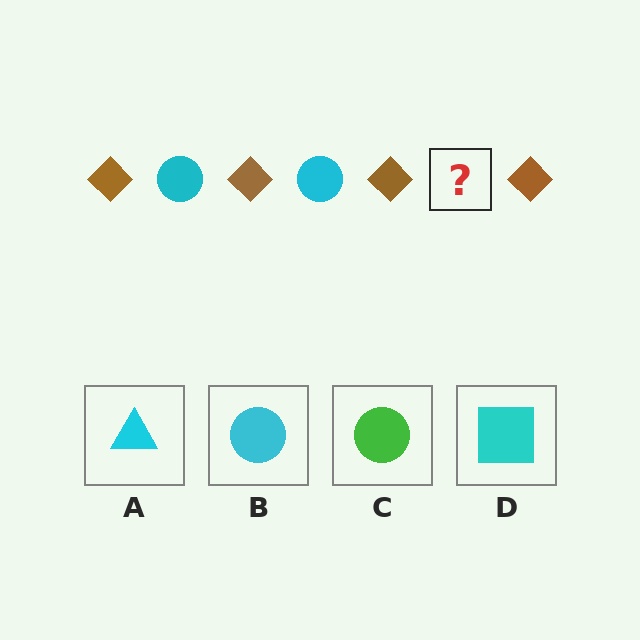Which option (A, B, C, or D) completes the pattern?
B.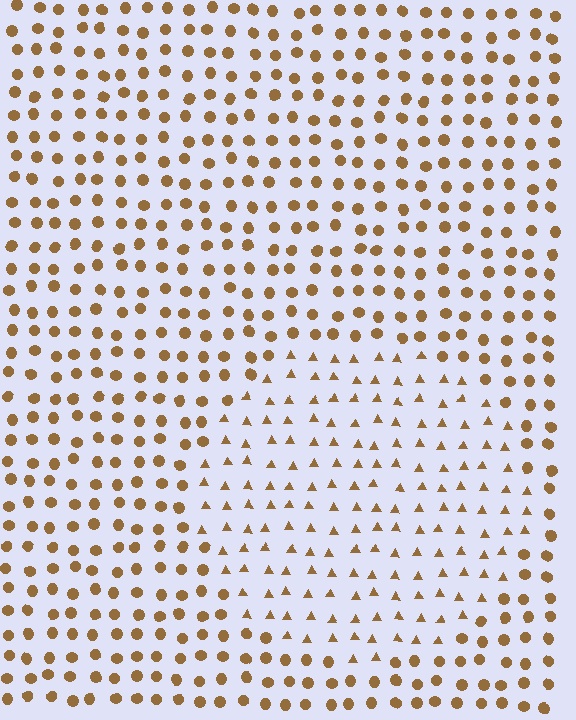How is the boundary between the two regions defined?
The boundary is defined by a change in element shape: triangles inside vs. circles outside. All elements share the same color and spacing.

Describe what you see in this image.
The image is filled with small brown elements arranged in a uniform grid. A circle-shaped region contains triangles, while the surrounding area contains circles. The boundary is defined purely by the change in element shape.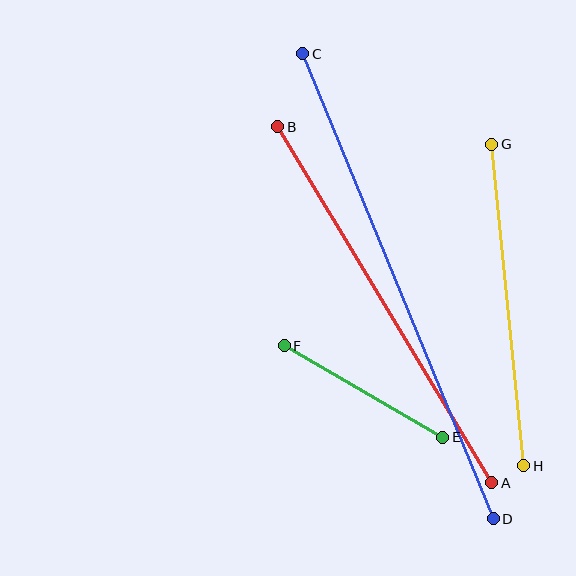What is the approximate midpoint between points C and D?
The midpoint is at approximately (398, 286) pixels.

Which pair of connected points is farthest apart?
Points C and D are farthest apart.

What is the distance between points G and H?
The distance is approximately 323 pixels.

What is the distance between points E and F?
The distance is approximately 183 pixels.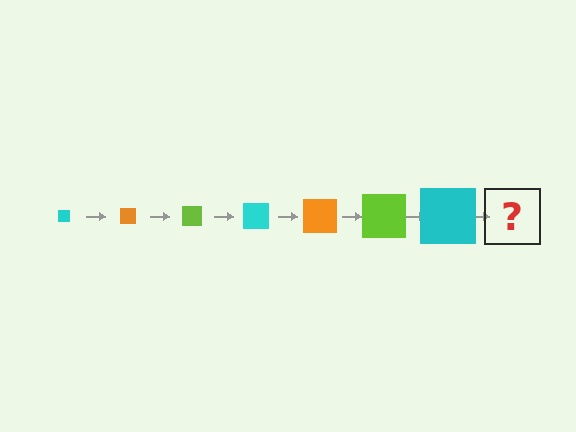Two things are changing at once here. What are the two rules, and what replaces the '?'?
The two rules are that the square grows larger each step and the color cycles through cyan, orange, and lime. The '?' should be an orange square, larger than the previous one.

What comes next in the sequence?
The next element should be an orange square, larger than the previous one.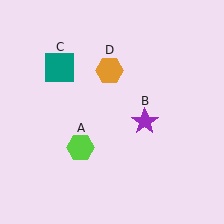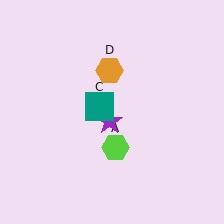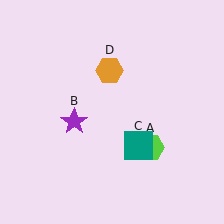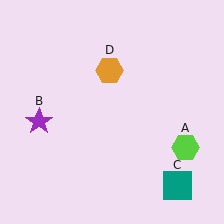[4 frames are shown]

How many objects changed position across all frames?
3 objects changed position: lime hexagon (object A), purple star (object B), teal square (object C).